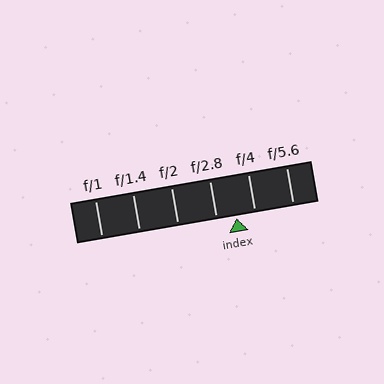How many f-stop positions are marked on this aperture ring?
There are 6 f-stop positions marked.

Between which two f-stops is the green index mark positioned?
The index mark is between f/2.8 and f/4.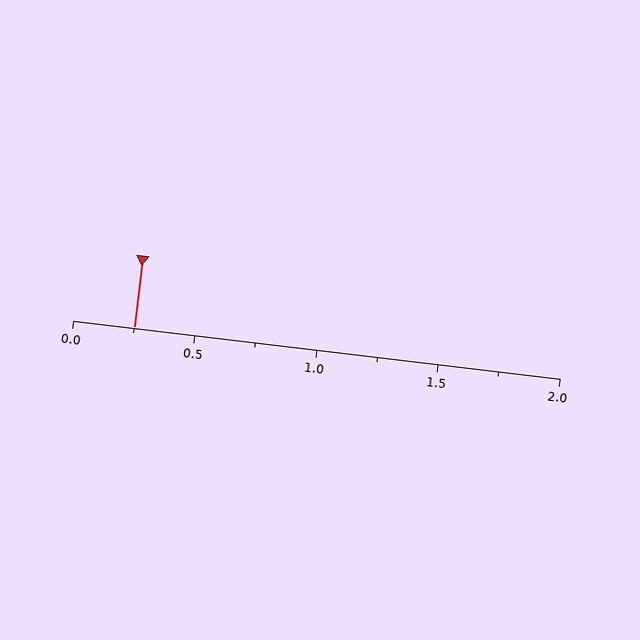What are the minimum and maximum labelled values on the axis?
The axis runs from 0.0 to 2.0.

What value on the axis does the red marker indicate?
The marker indicates approximately 0.25.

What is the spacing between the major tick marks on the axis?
The major ticks are spaced 0.5 apart.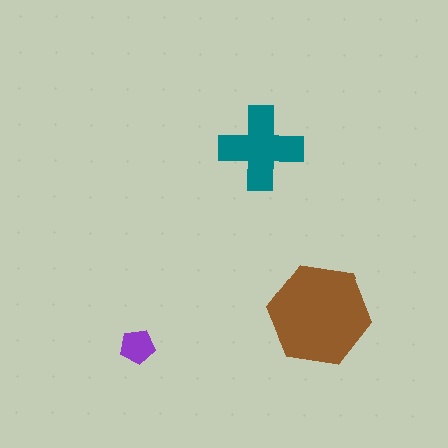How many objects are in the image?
There are 3 objects in the image.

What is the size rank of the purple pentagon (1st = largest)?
3rd.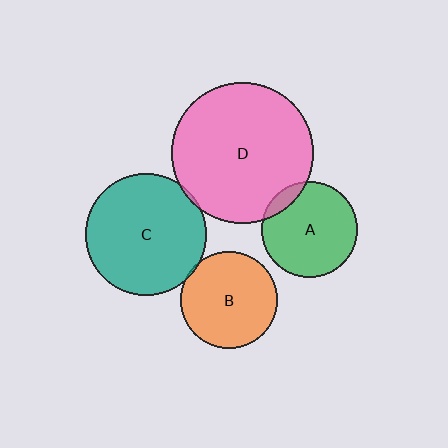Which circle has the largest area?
Circle D (pink).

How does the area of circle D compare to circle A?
Approximately 2.2 times.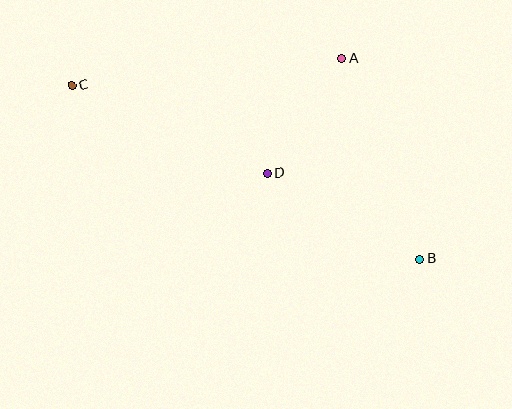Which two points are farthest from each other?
Points B and C are farthest from each other.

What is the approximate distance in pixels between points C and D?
The distance between C and D is approximately 215 pixels.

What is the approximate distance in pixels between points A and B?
The distance between A and B is approximately 215 pixels.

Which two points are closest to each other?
Points A and D are closest to each other.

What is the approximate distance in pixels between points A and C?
The distance between A and C is approximately 271 pixels.